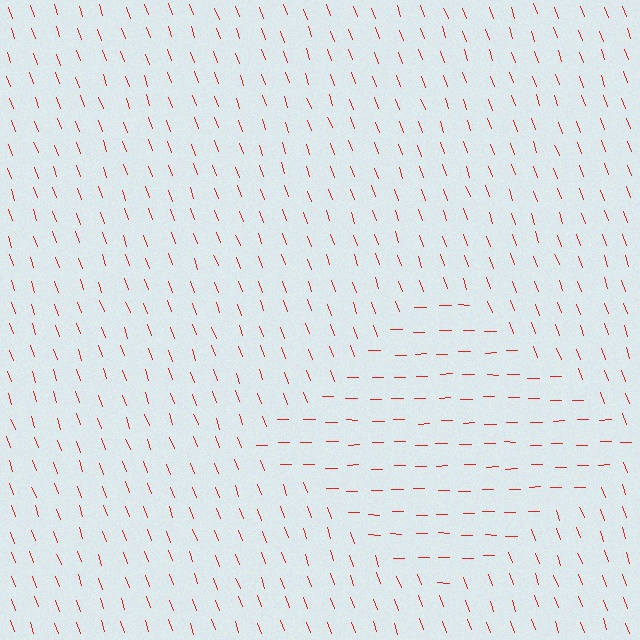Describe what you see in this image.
The image is filled with small red line segments. A diamond region in the image has lines oriented differently from the surrounding lines, creating a visible texture boundary.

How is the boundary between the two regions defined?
The boundary is defined purely by a change in line orientation (approximately 70 degrees difference). All lines are the same color and thickness.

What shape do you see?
I see a diamond.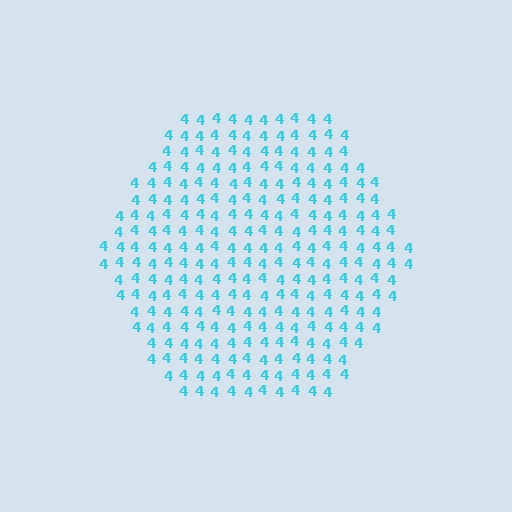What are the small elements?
The small elements are digit 4's.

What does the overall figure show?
The overall figure shows a hexagon.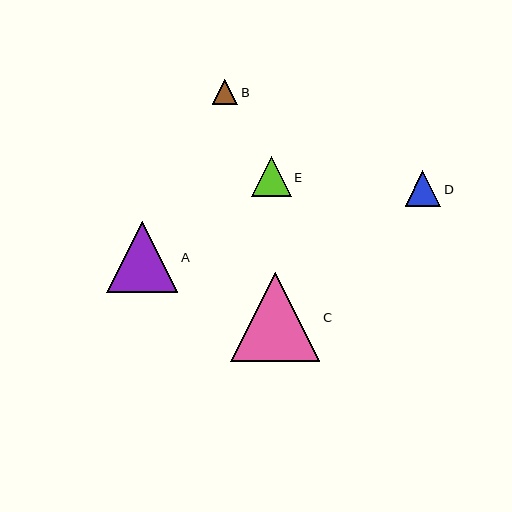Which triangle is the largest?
Triangle C is the largest with a size of approximately 89 pixels.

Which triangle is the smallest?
Triangle B is the smallest with a size of approximately 25 pixels.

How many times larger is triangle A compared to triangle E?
Triangle A is approximately 1.8 times the size of triangle E.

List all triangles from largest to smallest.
From largest to smallest: C, A, E, D, B.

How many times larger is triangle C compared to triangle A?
Triangle C is approximately 1.3 times the size of triangle A.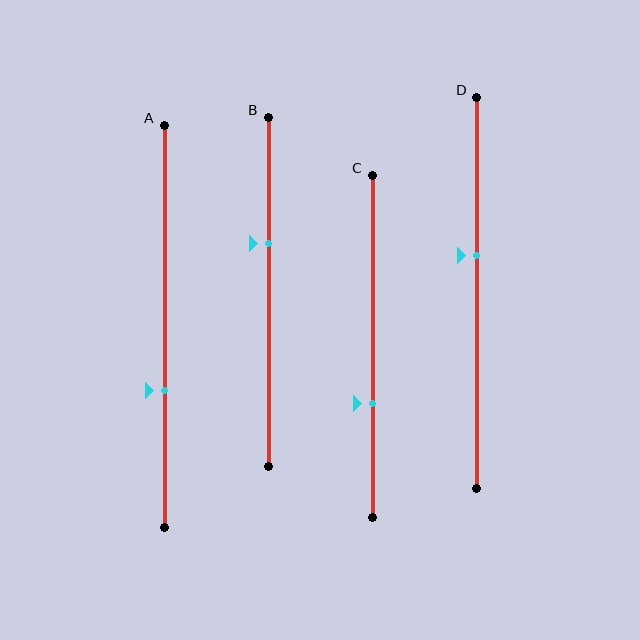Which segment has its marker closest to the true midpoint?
Segment D has its marker closest to the true midpoint.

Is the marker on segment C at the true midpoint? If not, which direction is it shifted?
No, the marker on segment C is shifted downward by about 17% of the segment length.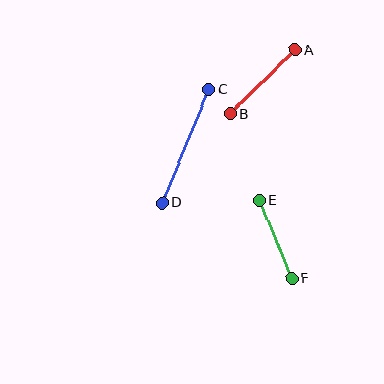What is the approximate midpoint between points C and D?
The midpoint is at approximately (186, 146) pixels.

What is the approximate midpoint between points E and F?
The midpoint is at approximately (276, 239) pixels.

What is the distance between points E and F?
The distance is approximately 84 pixels.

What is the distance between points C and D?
The distance is approximately 123 pixels.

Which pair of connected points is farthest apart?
Points C and D are farthest apart.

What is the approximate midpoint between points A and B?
The midpoint is at approximately (262, 82) pixels.